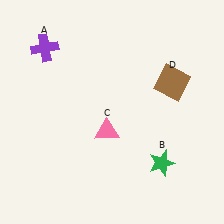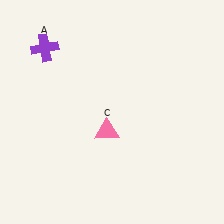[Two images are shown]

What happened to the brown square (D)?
The brown square (D) was removed in Image 2. It was in the top-right area of Image 1.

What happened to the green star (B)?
The green star (B) was removed in Image 2. It was in the bottom-right area of Image 1.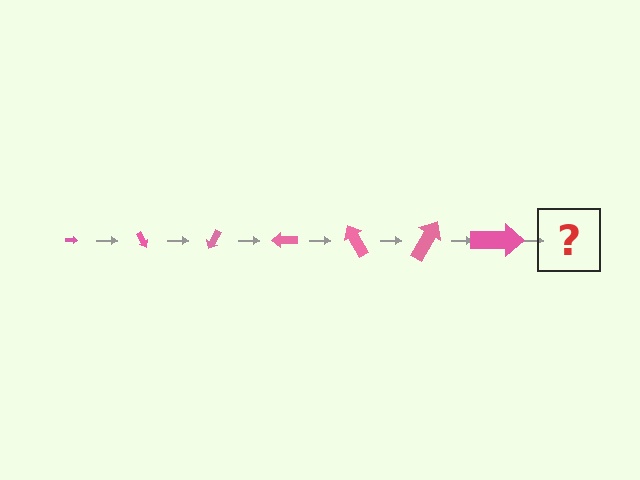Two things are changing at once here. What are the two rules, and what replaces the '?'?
The two rules are that the arrow grows larger each step and it rotates 60 degrees each step. The '?' should be an arrow, larger than the previous one and rotated 420 degrees from the start.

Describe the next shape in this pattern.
It should be an arrow, larger than the previous one and rotated 420 degrees from the start.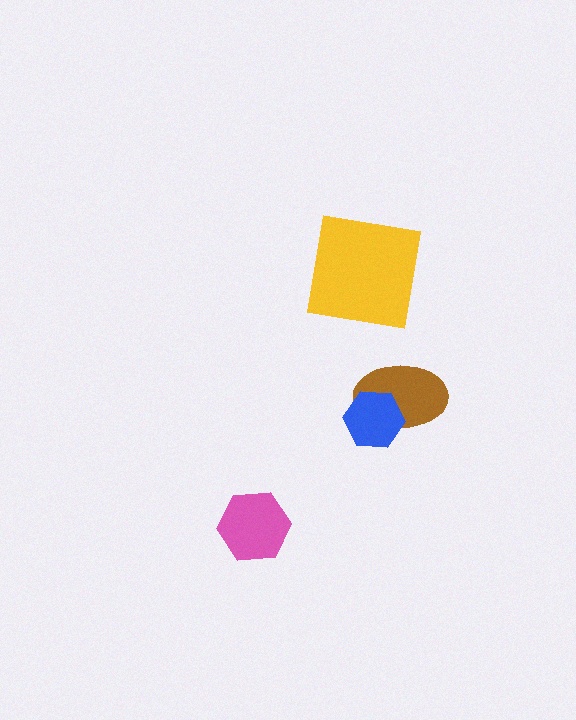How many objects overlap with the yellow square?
0 objects overlap with the yellow square.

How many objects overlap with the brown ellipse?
1 object overlaps with the brown ellipse.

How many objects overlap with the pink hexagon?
0 objects overlap with the pink hexagon.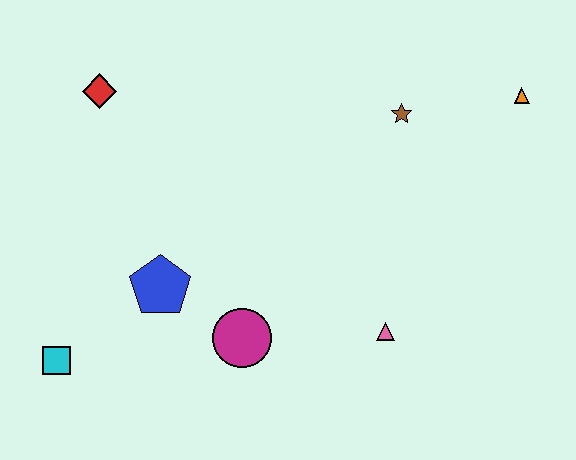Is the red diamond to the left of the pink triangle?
Yes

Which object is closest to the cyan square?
The blue pentagon is closest to the cyan square.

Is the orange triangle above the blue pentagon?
Yes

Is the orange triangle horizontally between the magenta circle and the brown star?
No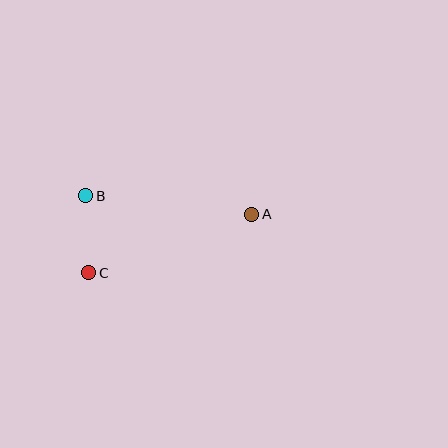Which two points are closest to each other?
Points B and C are closest to each other.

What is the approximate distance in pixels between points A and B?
The distance between A and B is approximately 167 pixels.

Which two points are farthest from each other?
Points A and C are farthest from each other.